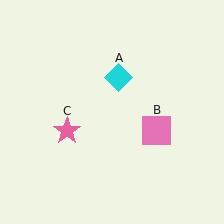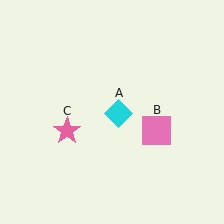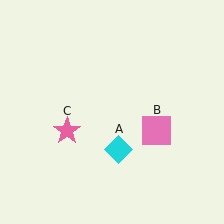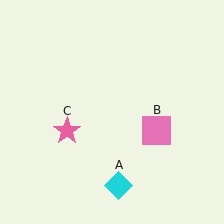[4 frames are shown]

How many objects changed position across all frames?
1 object changed position: cyan diamond (object A).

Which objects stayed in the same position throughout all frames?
Pink square (object B) and pink star (object C) remained stationary.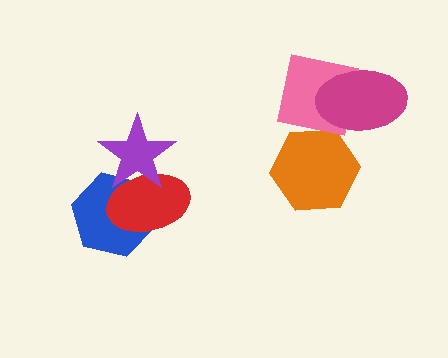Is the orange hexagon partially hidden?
Yes, it is partially covered by another shape.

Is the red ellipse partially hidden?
Yes, it is partially covered by another shape.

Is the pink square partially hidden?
Yes, it is partially covered by another shape.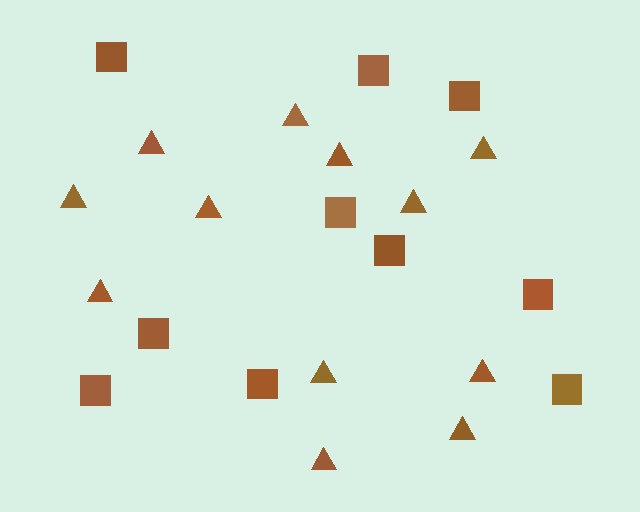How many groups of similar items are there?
There are 2 groups: one group of triangles (12) and one group of squares (10).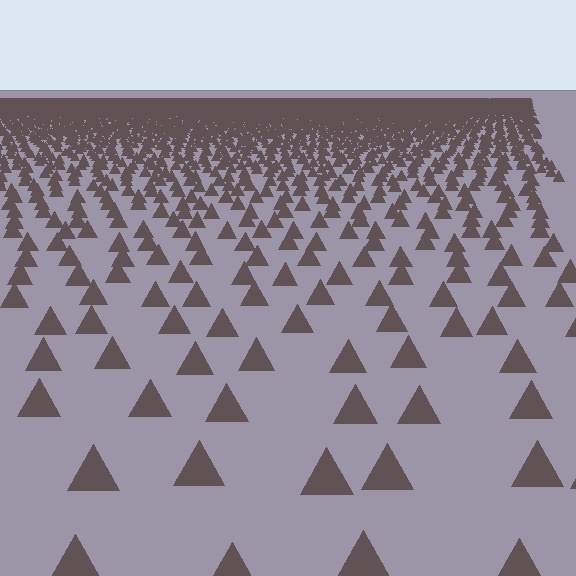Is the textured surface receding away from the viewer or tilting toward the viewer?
The surface is receding away from the viewer. Texture elements get smaller and denser toward the top.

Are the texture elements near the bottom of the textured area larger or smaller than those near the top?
Larger. Near the bottom, elements are closer to the viewer and appear at a bigger on-screen size.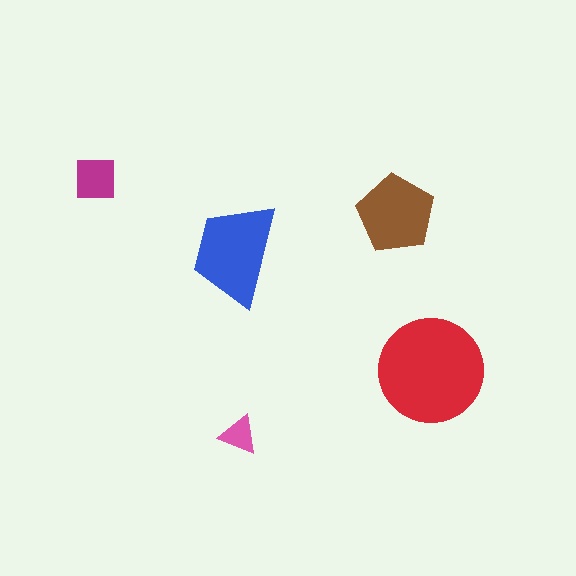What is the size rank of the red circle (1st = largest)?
1st.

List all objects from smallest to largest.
The pink triangle, the magenta square, the brown pentagon, the blue trapezoid, the red circle.